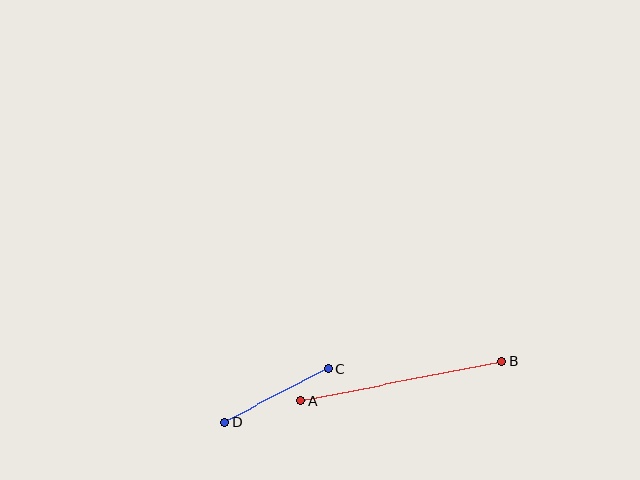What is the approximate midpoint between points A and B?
The midpoint is at approximately (402, 381) pixels.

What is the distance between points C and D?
The distance is approximately 116 pixels.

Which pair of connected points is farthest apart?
Points A and B are farthest apart.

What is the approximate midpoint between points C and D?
The midpoint is at approximately (277, 395) pixels.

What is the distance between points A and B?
The distance is approximately 205 pixels.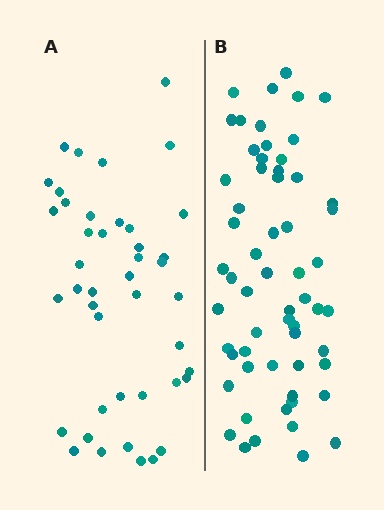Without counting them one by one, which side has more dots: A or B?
Region B (the right region) has more dots.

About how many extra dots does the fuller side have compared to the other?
Region B has approximately 15 more dots than region A.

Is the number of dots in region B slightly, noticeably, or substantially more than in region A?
Region B has noticeably more, but not dramatically so. The ratio is roughly 1.4 to 1.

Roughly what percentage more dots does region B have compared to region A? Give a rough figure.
About 40% more.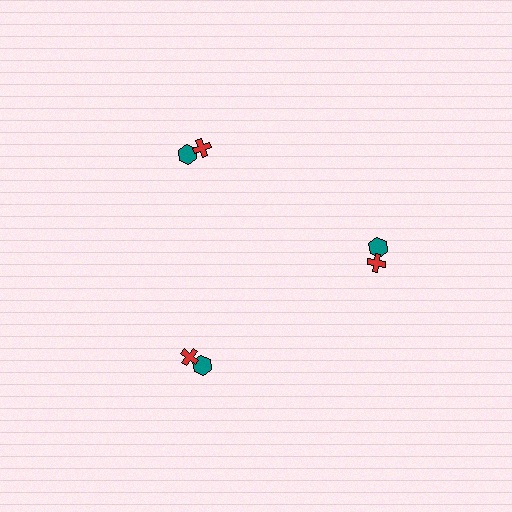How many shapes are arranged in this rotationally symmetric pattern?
There are 6 shapes, arranged in 3 groups of 2.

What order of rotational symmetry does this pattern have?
This pattern has 3-fold rotational symmetry.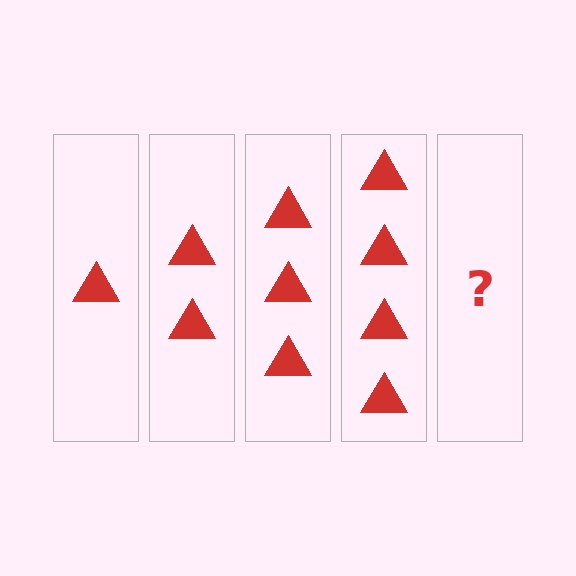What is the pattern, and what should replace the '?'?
The pattern is that each step adds one more triangle. The '?' should be 5 triangles.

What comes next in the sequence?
The next element should be 5 triangles.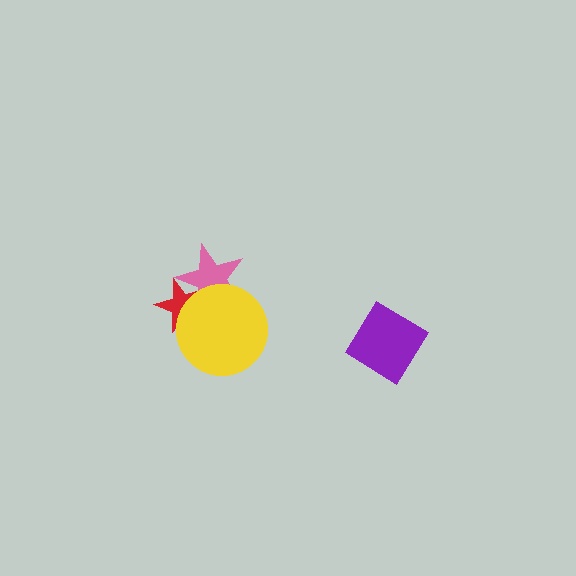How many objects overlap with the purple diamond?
0 objects overlap with the purple diamond.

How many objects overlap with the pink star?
2 objects overlap with the pink star.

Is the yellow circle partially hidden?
No, no other shape covers it.